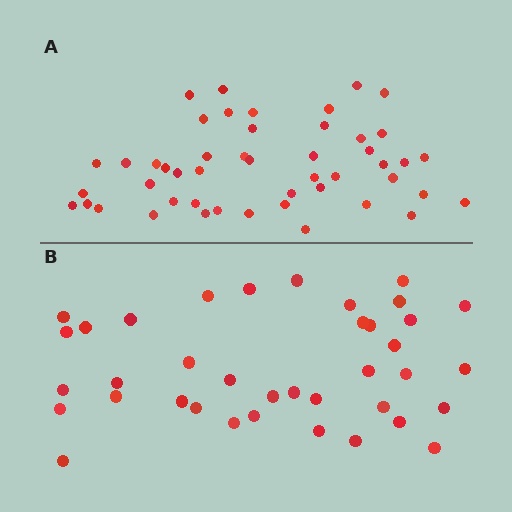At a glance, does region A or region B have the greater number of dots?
Region A (the top region) has more dots.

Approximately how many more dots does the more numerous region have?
Region A has roughly 10 or so more dots than region B.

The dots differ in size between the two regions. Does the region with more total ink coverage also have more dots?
No. Region B has more total ink coverage because its dots are larger, but region A actually contains more individual dots. Total area can be misleading — the number of items is what matters here.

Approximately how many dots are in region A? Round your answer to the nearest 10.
About 50 dots. (The exact count is 48, which rounds to 50.)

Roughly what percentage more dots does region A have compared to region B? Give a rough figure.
About 25% more.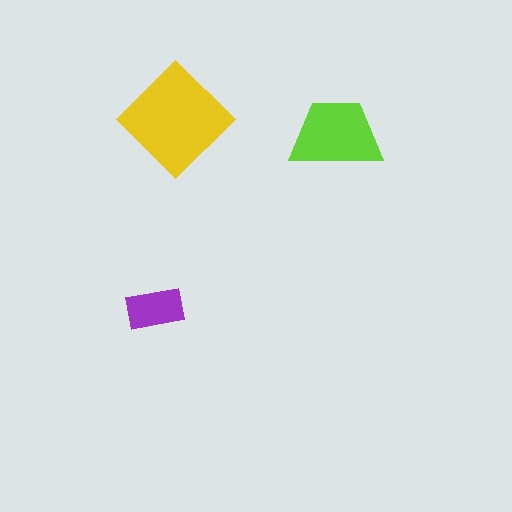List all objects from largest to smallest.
The yellow diamond, the lime trapezoid, the purple rectangle.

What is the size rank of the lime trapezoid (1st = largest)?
2nd.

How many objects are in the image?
There are 3 objects in the image.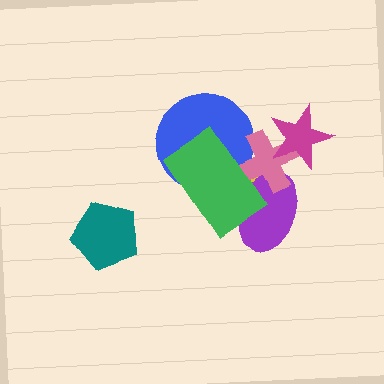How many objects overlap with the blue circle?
3 objects overlap with the blue circle.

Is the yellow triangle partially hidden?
Yes, it is partially covered by another shape.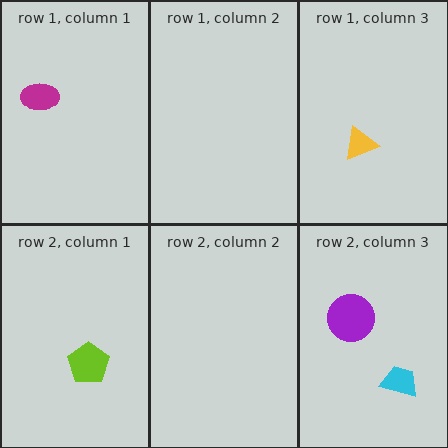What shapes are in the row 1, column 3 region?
The yellow triangle.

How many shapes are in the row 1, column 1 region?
1.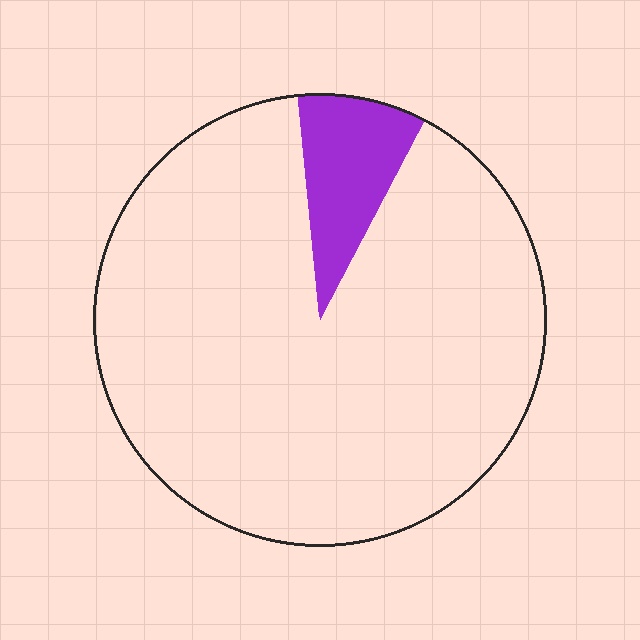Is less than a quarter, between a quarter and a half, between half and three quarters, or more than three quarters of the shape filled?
Less than a quarter.